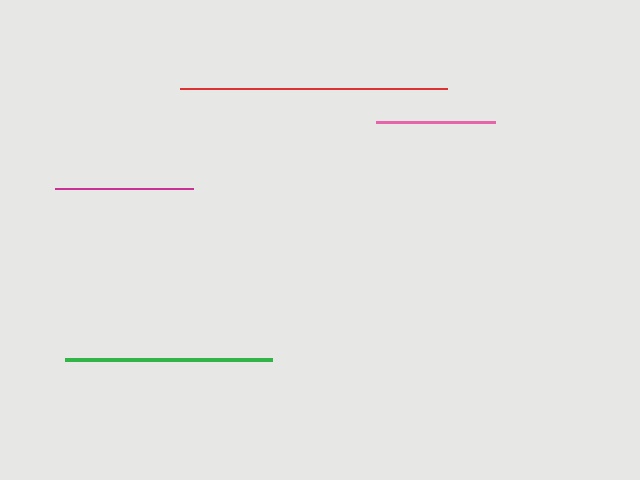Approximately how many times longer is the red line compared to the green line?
The red line is approximately 1.3 times the length of the green line.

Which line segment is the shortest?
The pink line is the shortest at approximately 118 pixels.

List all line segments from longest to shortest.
From longest to shortest: red, green, magenta, pink.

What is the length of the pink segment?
The pink segment is approximately 118 pixels long.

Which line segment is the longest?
The red line is the longest at approximately 267 pixels.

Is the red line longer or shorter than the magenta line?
The red line is longer than the magenta line.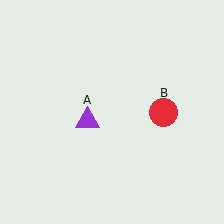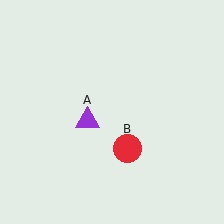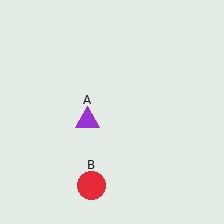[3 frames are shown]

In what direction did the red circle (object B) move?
The red circle (object B) moved down and to the left.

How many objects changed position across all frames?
1 object changed position: red circle (object B).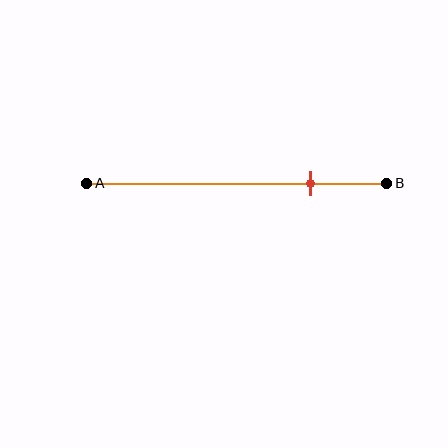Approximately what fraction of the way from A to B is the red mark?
The red mark is approximately 75% of the way from A to B.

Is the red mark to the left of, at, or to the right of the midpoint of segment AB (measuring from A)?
The red mark is to the right of the midpoint of segment AB.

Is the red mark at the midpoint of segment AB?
No, the mark is at about 75% from A, not at the 50% midpoint.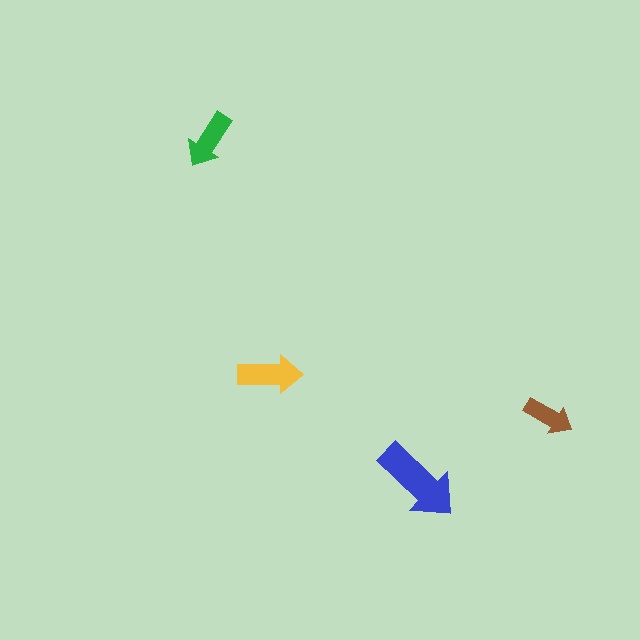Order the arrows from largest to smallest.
the blue one, the yellow one, the green one, the brown one.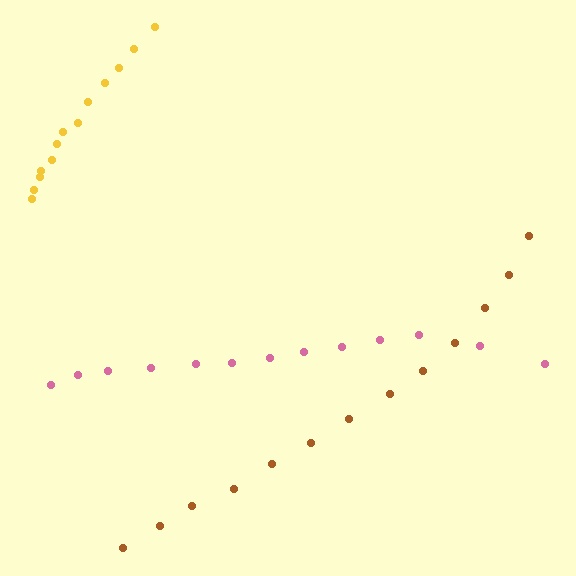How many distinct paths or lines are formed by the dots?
There are 3 distinct paths.